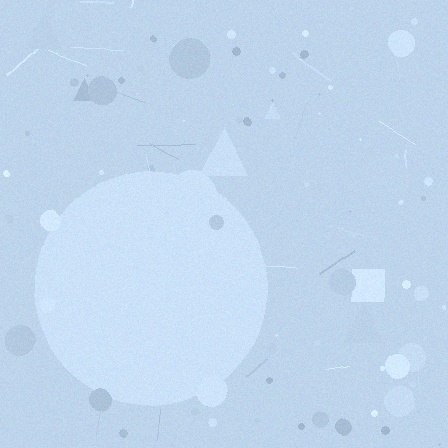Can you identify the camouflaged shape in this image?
The camouflaged shape is a circle.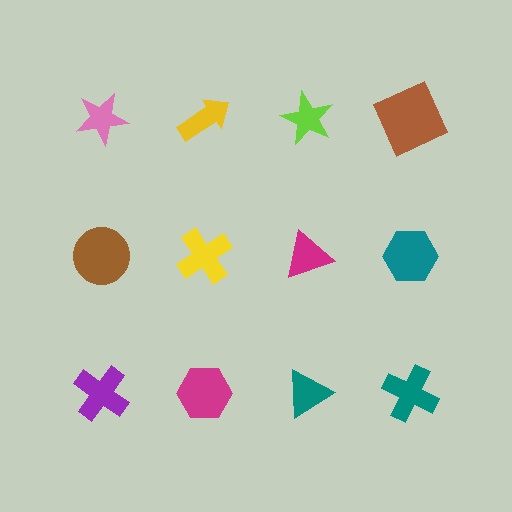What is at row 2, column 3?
A magenta triangle.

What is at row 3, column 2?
A magenta hexagon.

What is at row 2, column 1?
A brown circle.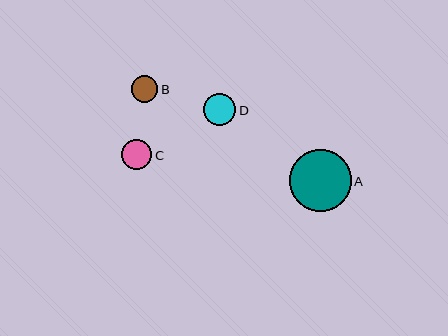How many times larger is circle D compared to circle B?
Circle D is approximately 1.2 times the size of circle B.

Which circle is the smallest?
Circle B is the smallest with a size of approximately 27 pixels.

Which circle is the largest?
Circle A is the largest with a size of approximately 62 pixels.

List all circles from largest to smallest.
From largest to smallest: A, D, C, B.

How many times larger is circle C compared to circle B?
Circle C is approximately 1.1 times the size of circle B.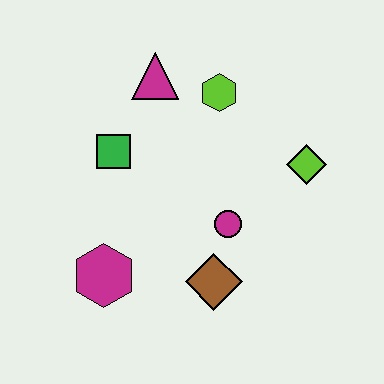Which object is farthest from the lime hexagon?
The magenta hexagon is farthest from the lime hexagon.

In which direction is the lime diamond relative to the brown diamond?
The lime diamond is above the brown diamond.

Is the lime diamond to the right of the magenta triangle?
Yes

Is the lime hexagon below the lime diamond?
No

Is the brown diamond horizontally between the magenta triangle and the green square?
No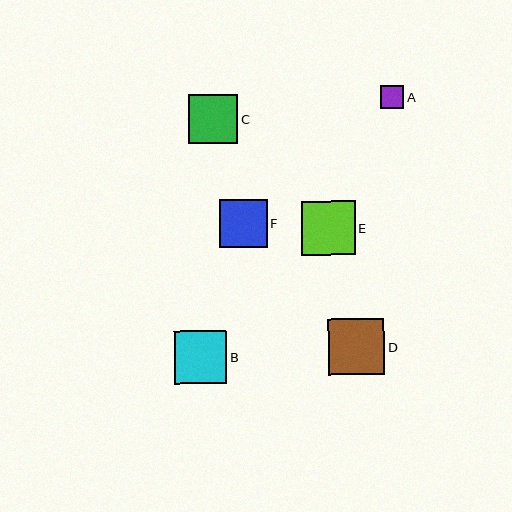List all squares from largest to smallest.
From largest to smallest: D, E, B, C, F, A.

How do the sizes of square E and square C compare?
Square E and square C are approximately the same size.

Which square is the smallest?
Square A is the smallest with a size of approximately 23 pixels.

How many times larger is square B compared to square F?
Square B is approximately 1.1 times the size of square F.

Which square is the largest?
Square D is the largest with a size of approximately 56 pixels.